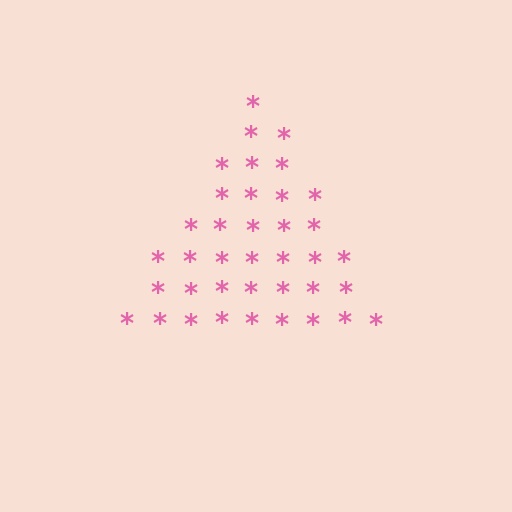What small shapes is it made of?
It is made of small asterisks.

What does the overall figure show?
The overall figure shows a triangle.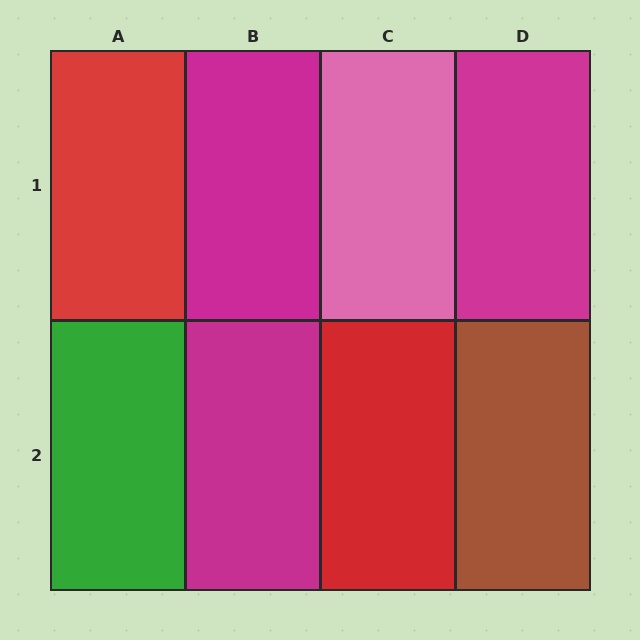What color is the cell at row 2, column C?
Red.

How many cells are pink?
1 cell is pink.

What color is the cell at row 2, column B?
Magenta.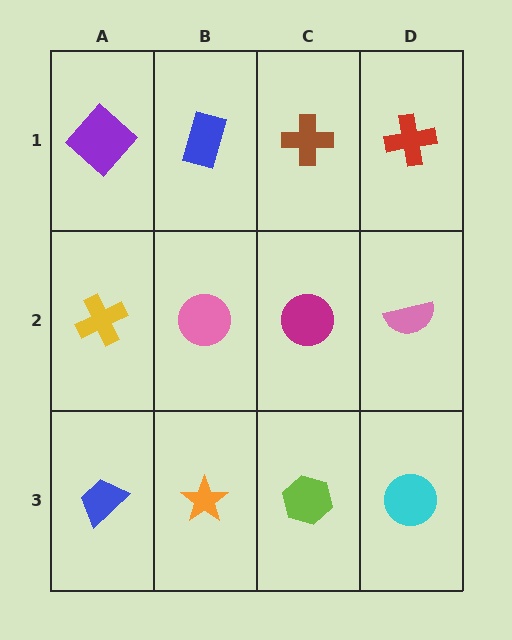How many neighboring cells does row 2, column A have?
3.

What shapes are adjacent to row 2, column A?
A purple diamond (row 1, column A), a blue trapezoid (row 3, column A), a pink circle (row 2, column B).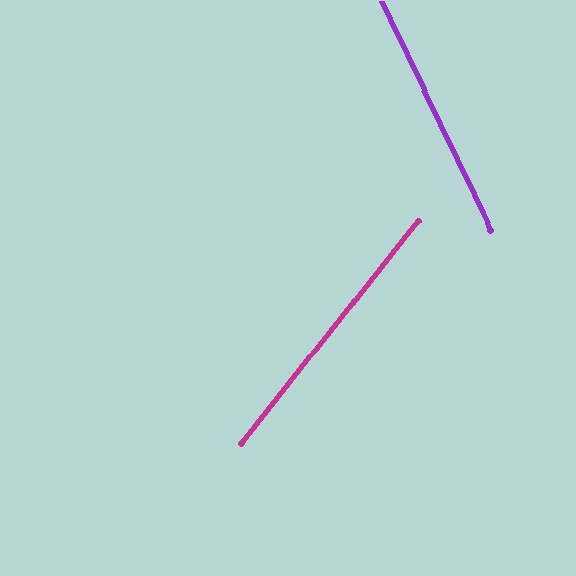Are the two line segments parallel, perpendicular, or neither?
Neither parallel nor perpendicular — they differ by about 64°.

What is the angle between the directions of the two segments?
Approximately 64 degrees.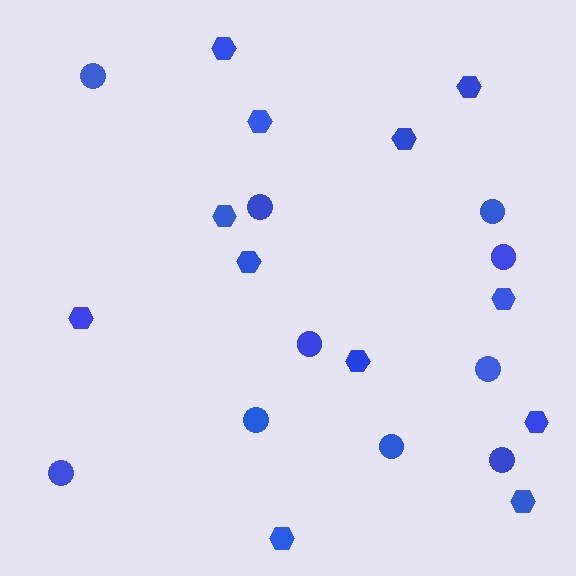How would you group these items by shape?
There are 2 groups: one group of circles (10) and one group of hexagons (12).